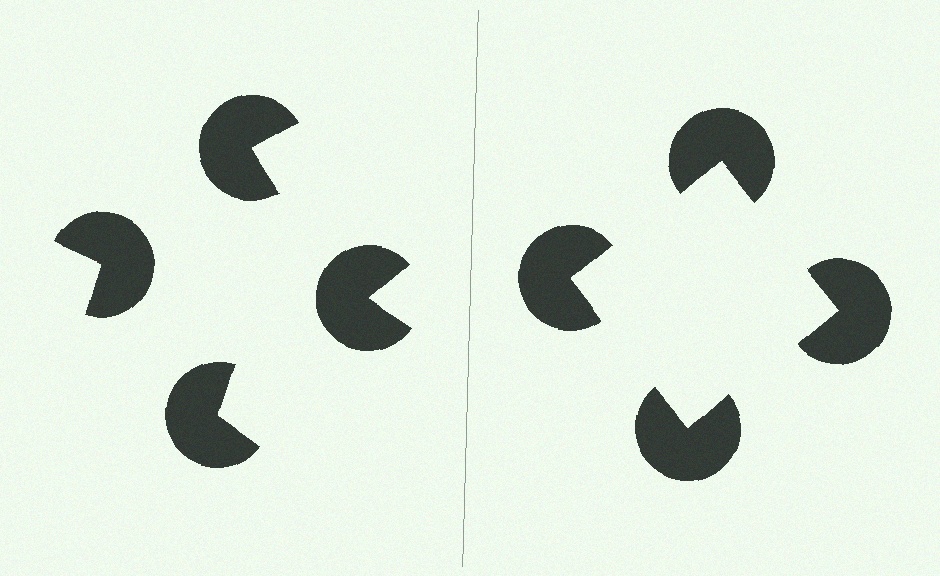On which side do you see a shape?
An illusory square appears on the right side. On the left side the wedge cuts are rotated, so no coherent shape forms.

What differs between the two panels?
The pac-man discs are positioned identically on both sides; only the wedge orientations differ. On the right they align to a square; on the left they are misaligned.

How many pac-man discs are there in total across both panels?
8 — 4 on each side.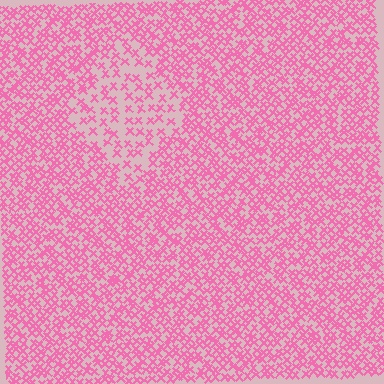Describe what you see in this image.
The image contains small pink elements arranged at two different densities. A diamond-shaped region is visible where the elements are less densely packed than the surrounding area.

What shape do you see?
I see a diamond.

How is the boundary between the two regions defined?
The boundary is defined by a change in element density (approximately 2.0x ratio). All elements are the same color, size, and shape.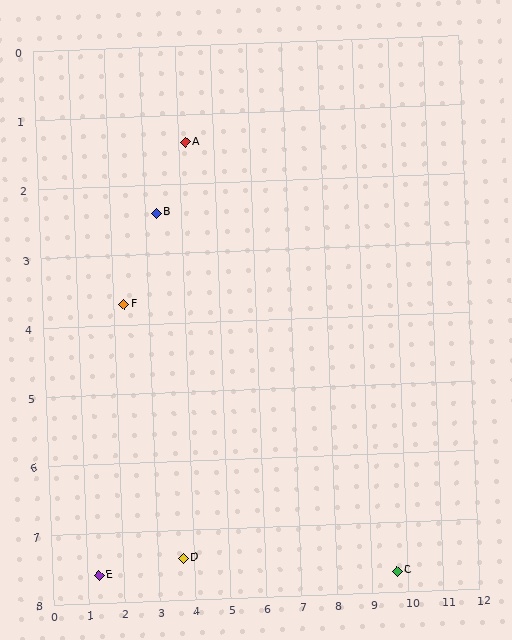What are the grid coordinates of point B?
Point B is at approximately (3.3, 2.4).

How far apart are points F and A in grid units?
Points F and A are about 3.0 grid units apart.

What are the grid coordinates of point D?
Point D is at approximately (3.7, 7.4).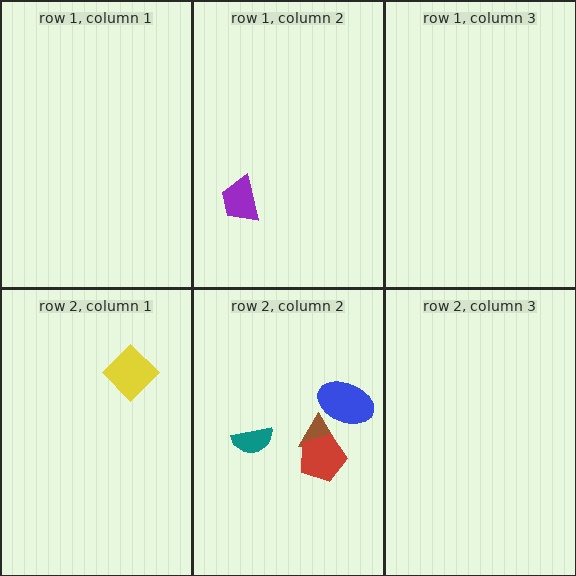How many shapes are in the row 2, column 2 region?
4.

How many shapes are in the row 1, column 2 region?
1.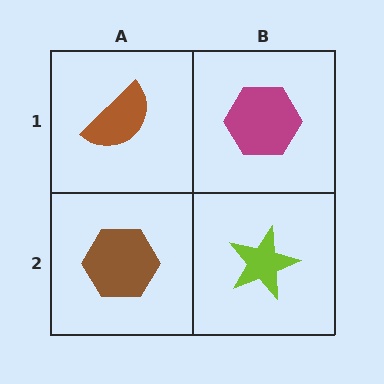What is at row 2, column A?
A brown hexagon.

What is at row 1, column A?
A brown semicircle.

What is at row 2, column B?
A lime star.